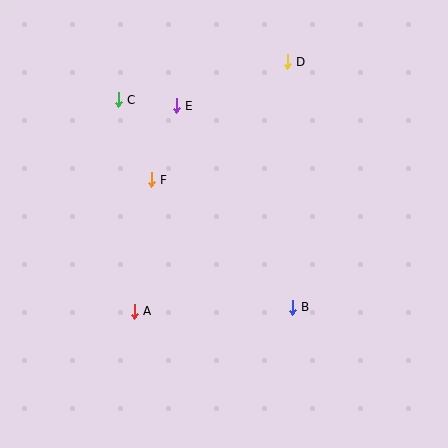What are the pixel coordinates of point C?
Point C is at (118, 100).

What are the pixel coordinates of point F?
Point F is at (151, 180).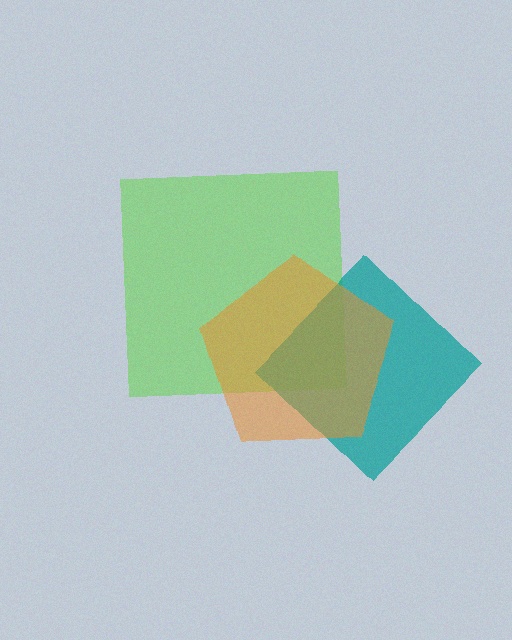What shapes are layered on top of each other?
The layered shapes are: a lime square, a teal diamond, an orange pentagon.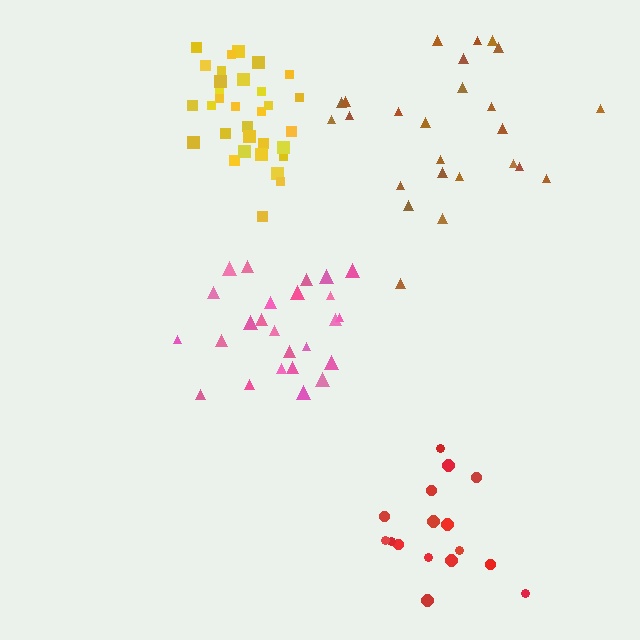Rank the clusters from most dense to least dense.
yellow, red, pink, brown.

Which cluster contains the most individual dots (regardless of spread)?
Yellow (32).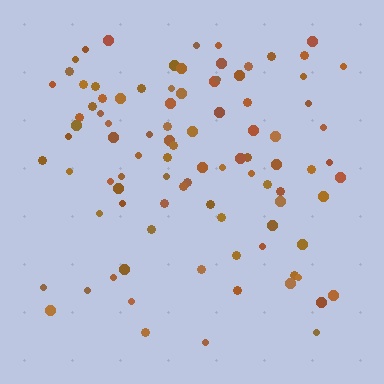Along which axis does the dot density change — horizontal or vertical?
Vertical.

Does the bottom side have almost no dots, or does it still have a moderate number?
Still a moderate number, just noticeably fewer than the top.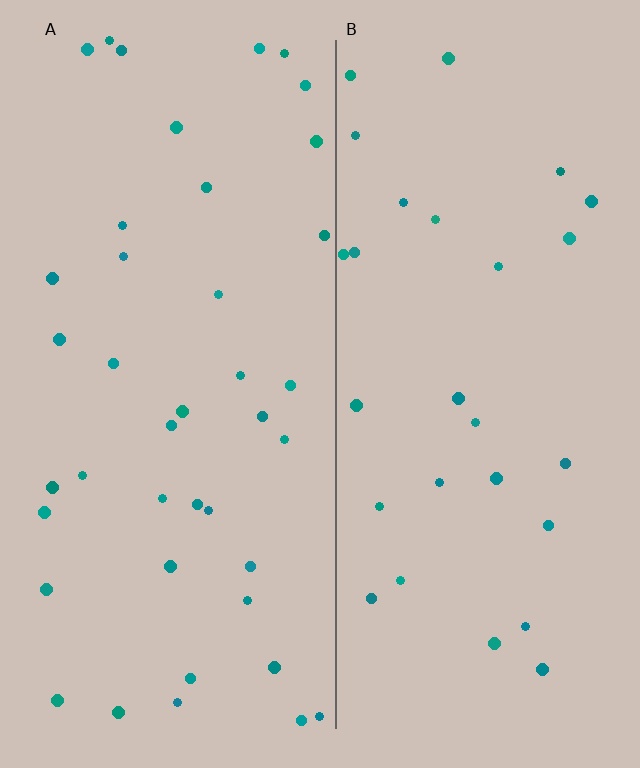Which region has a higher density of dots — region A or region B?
A (the left).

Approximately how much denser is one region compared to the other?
Approximately 1.5× — region A over region B.